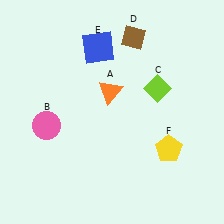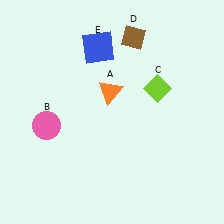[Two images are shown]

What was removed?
The yellow pentagon (F) was removed in Image 2.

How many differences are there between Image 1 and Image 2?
There is 1 difference between the two images.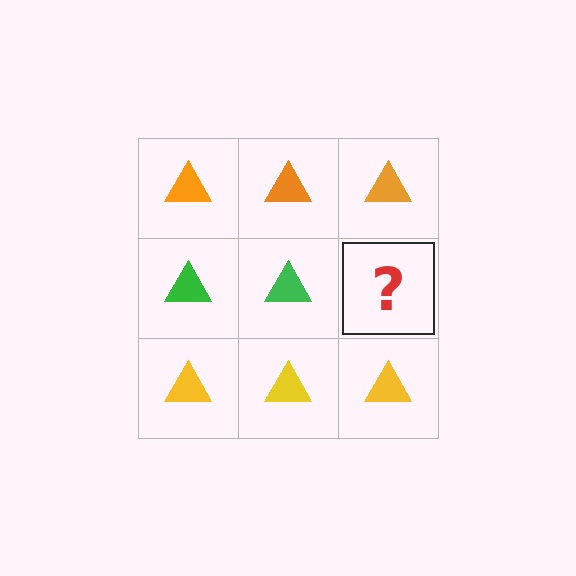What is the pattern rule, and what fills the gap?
The rule is that each row has a consistent color. The gap should be filled with a green triangle.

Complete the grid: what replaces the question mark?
The question mark should be replaced with a green triangle.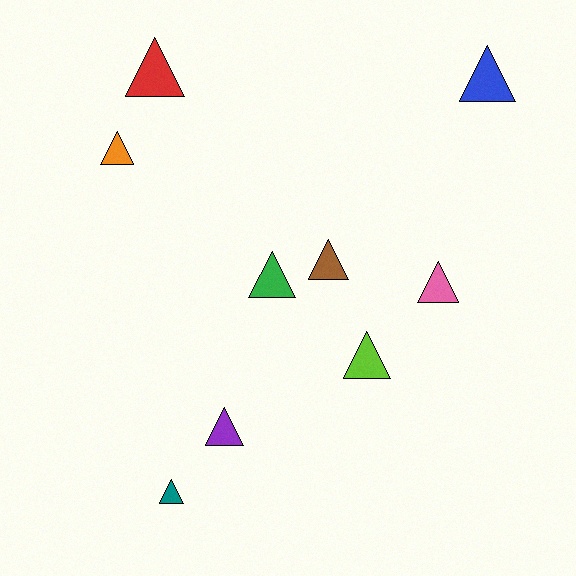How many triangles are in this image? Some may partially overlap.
There are 9 triangles.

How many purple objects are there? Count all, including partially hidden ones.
There is 1 purple object.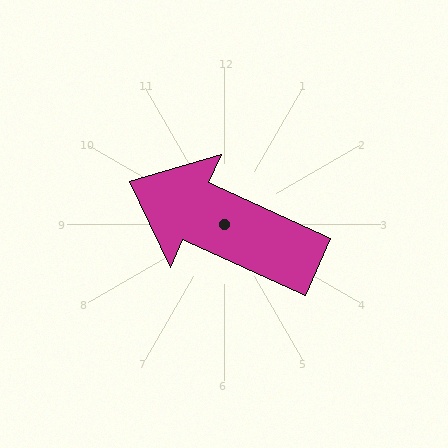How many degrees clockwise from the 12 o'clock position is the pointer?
Approximately 295 degrees.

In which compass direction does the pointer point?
Northwest.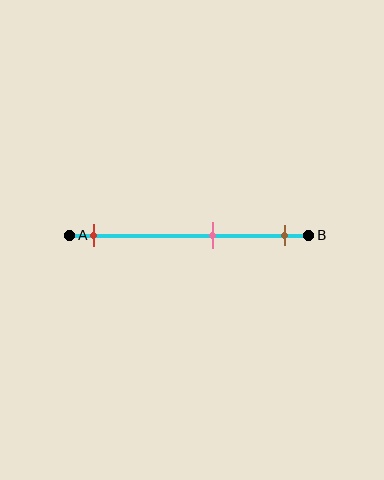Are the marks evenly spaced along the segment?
No, the marks are not evenly spaced.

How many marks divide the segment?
There are 3 marks dividing the segment.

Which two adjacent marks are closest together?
The pink and brown marks are the closest adjacent pair.